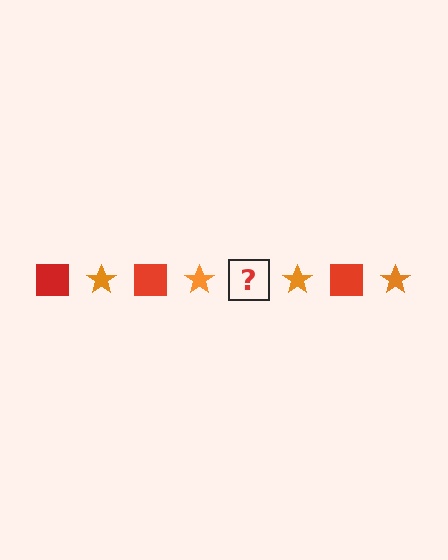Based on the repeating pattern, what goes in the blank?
The blank should be a red square.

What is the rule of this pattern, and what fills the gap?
The rule is that the pattern alternates between red square and orange star. The gap should be filled with a red square.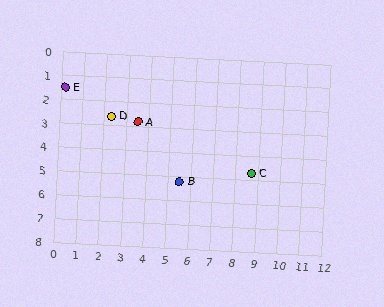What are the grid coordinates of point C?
Point C is at approximately (8.7, 4.7).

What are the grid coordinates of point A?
Point A is at approximately (3.5, 2.8).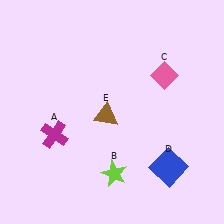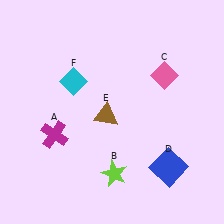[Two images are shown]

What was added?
A cyan diamond (F) was added in Image 2.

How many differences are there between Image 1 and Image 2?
There is 1 difference between the two images.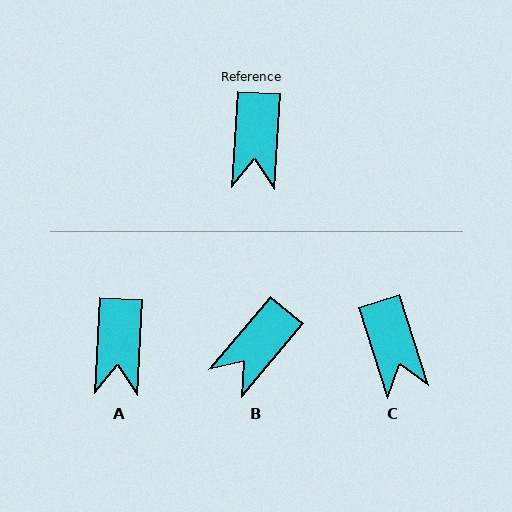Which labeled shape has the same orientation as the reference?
A.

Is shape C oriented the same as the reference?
No, it is off by about 20 degrees.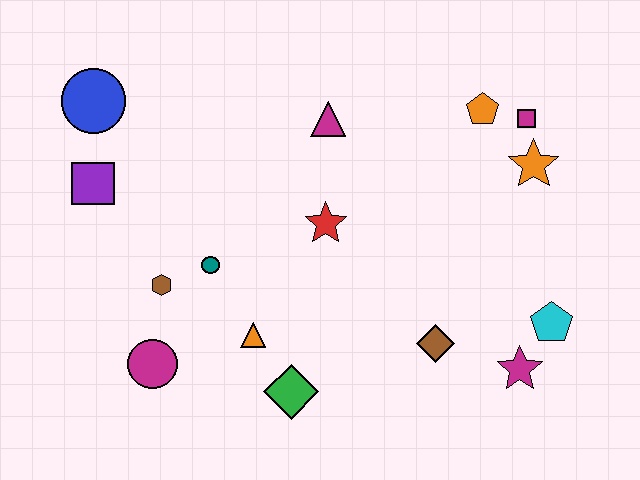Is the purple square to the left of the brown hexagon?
Yes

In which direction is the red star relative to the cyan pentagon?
The red star is to the left of the cyan pentagon.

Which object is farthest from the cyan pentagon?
The blue circle is farthest from the cyan pentagon.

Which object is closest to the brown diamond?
The magenta star is closest to the brown diamond.